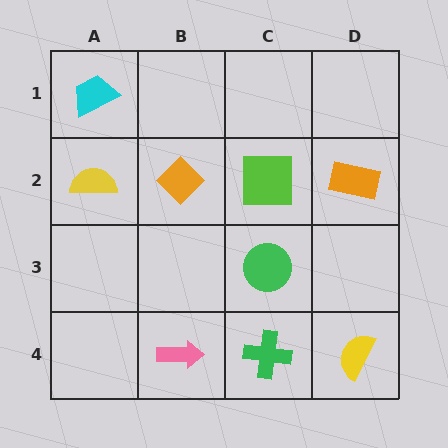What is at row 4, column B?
A pink arrow.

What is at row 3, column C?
A green circle.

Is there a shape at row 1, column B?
No, that cell is empty.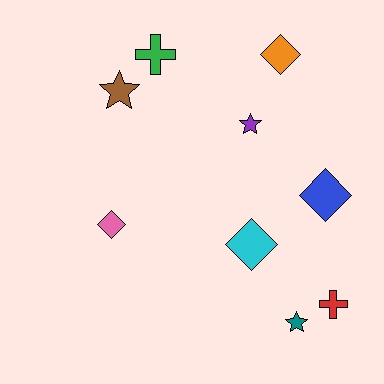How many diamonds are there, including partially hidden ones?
There are 4 diamonds.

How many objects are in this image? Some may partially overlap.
There are 9 objects.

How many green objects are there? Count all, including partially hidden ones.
There is 1 green object.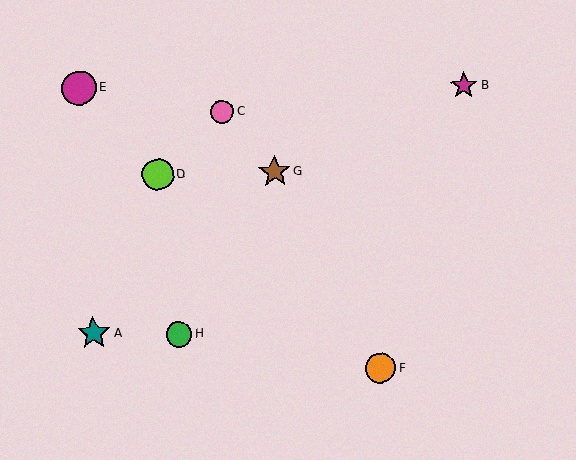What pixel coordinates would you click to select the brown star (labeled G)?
Click at (275, 172) to select the brown star G.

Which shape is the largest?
The magenta circle (labeled E) is the largest.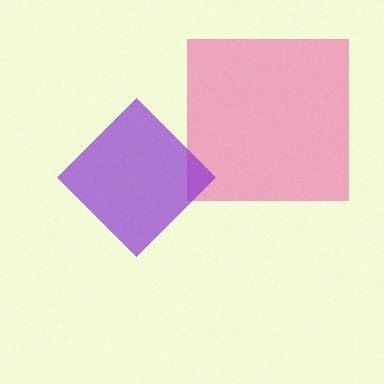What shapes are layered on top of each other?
The layered shapes are: a pink square, a purple diamond.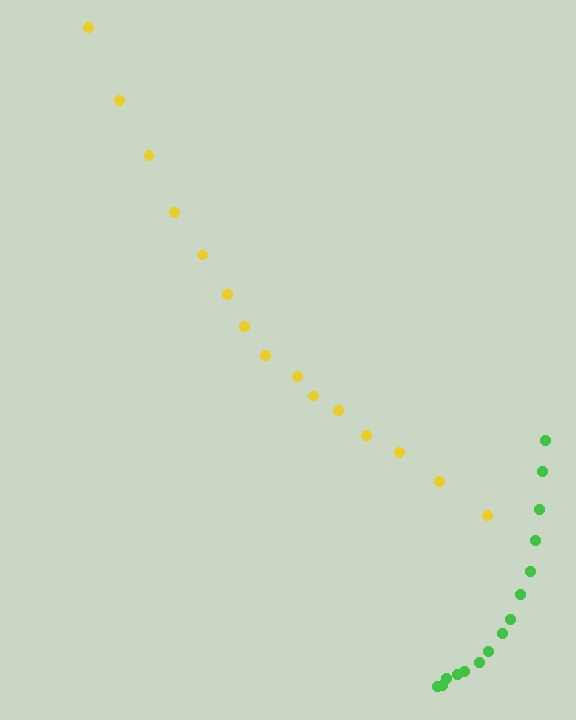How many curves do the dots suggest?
There are 2 distinct paths.